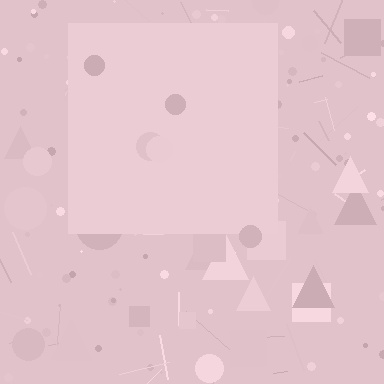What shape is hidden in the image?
A square is hidden in the image.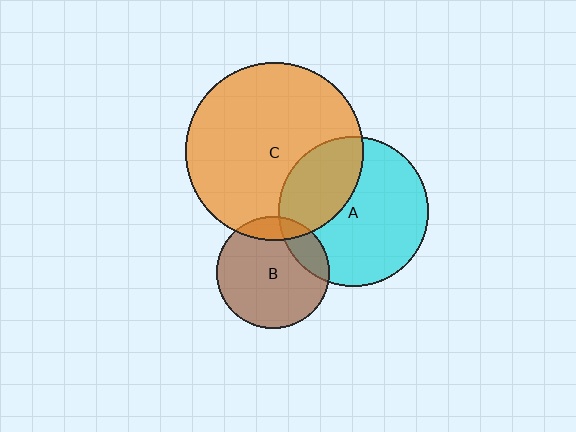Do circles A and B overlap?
Yes.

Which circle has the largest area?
Circle C (orange).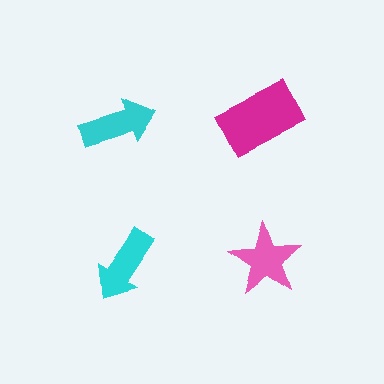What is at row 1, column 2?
A magenta rectangle.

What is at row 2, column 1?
A cyan arrow.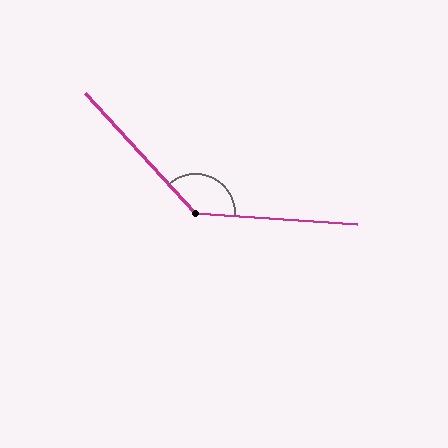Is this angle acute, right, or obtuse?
It is obtuse.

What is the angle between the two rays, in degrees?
Approximately 136 degrees.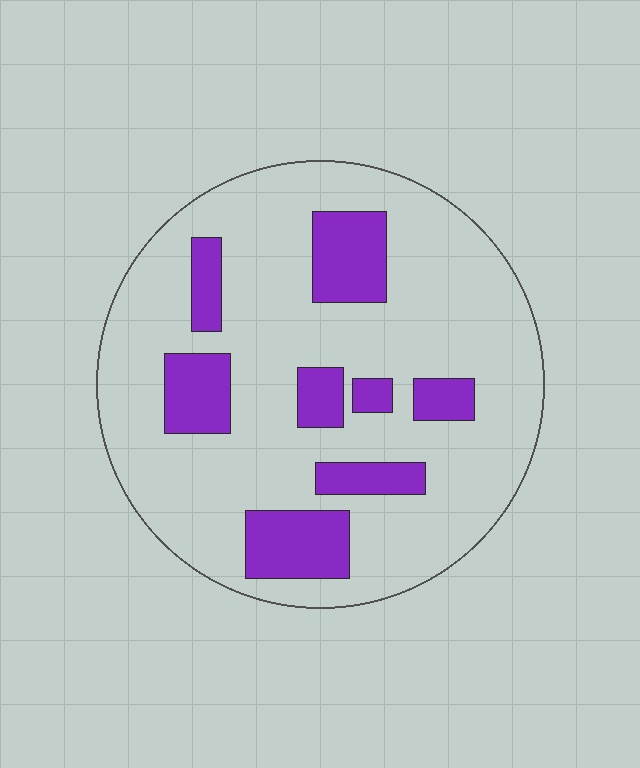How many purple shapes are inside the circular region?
8.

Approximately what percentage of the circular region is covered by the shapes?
Approximately 20%.